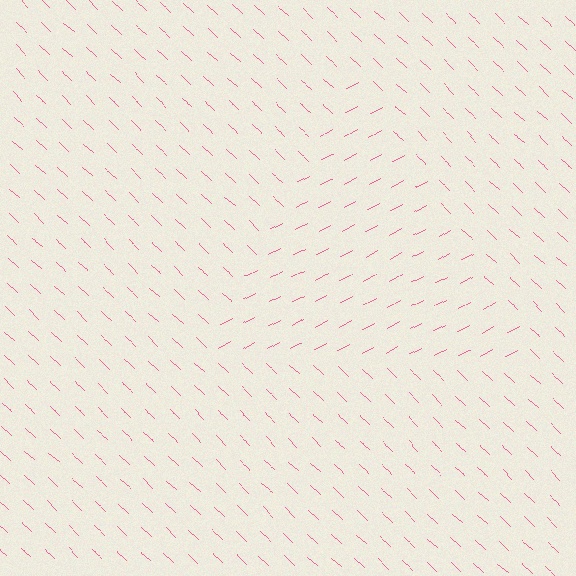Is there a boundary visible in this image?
Yes, there is a texture boundary formed by a change in line orientation.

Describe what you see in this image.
The image is filled with small pink line segments. A triangle region in the image has lines oriented differently from the surrounding lines, creating a visible texture boundary.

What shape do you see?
I see a triangle.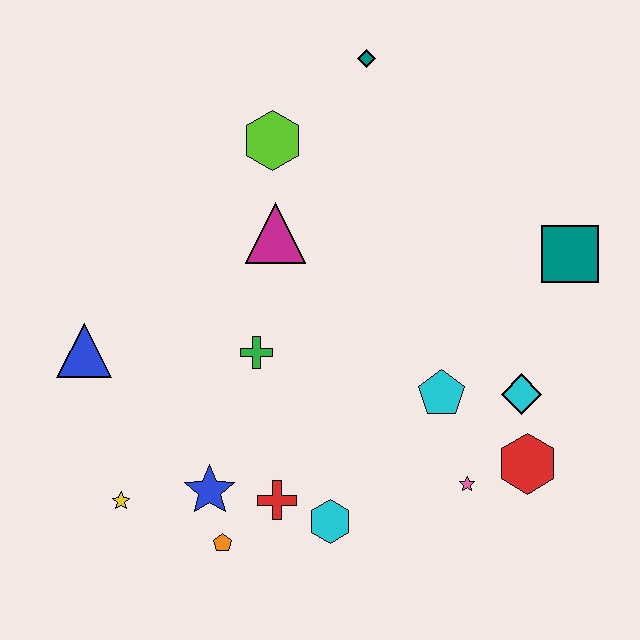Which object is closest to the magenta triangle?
The lime hexagon is closest to the magenta triangle.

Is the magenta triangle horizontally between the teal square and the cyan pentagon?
No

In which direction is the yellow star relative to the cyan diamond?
The yellow star is to the left of the cyan diamond.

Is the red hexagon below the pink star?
No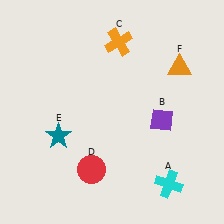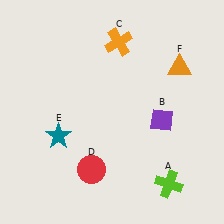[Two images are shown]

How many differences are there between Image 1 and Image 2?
There is 1 difference between the two images.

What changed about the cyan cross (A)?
In Image 1, A is cyan. In Image 2, it changed to lime.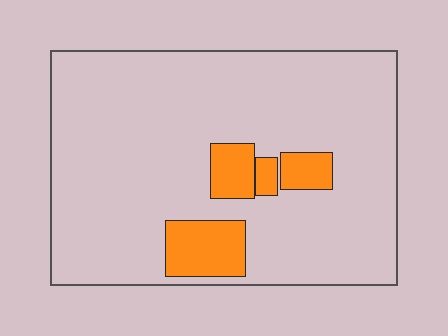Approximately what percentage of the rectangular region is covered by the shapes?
Approximately 10%.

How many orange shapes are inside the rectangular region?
4.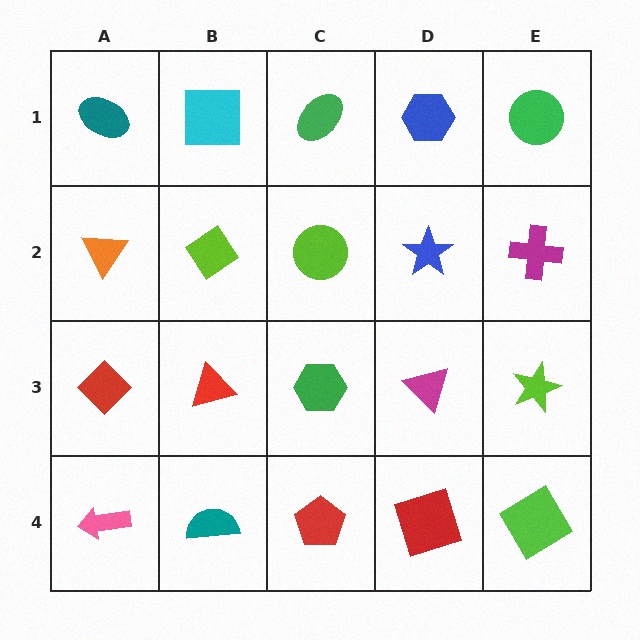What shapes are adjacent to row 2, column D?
A blue hexagon (row 1, column D), a magenta triangle (row 3, column D), a lime circle (row 2, column C), a magenta cross (row 2, column E).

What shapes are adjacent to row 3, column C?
A lime circle (row 2, column C), a red pentagon (row 4, column C), a red triangle (row 3, column B), a magenta triangle (row 3, column D).